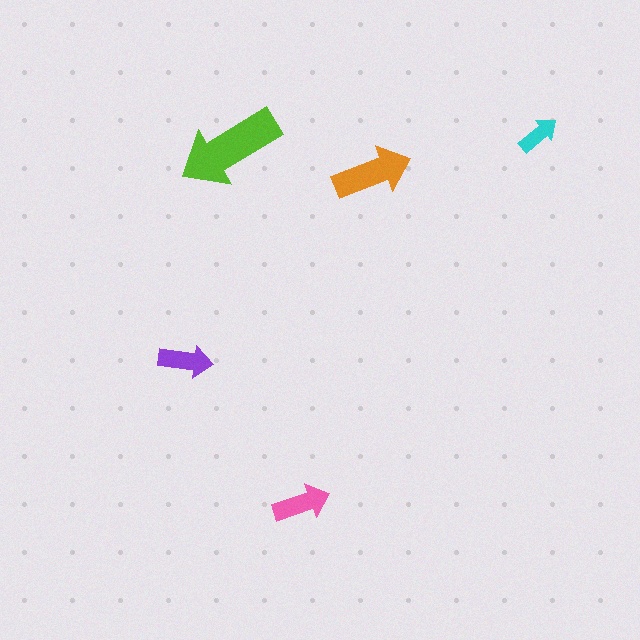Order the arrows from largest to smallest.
the lime one, the orange one, the pink one, the purple one, the cyan one.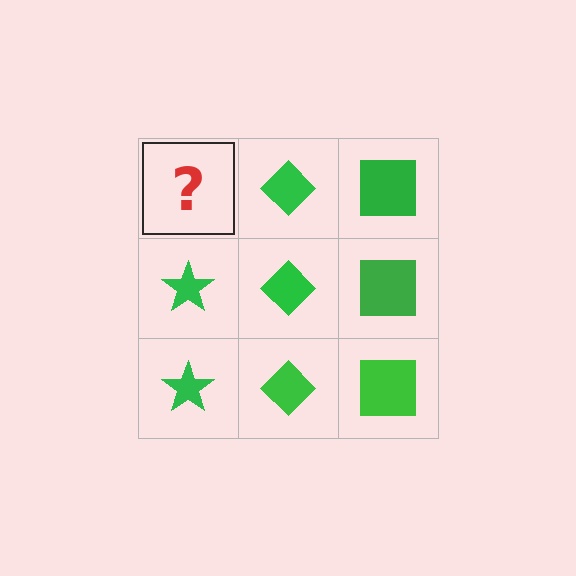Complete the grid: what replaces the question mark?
The question mark should be replaced with a green star.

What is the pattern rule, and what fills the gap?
The rule is that each column has a consistent shape. The gap should be filled with a green star.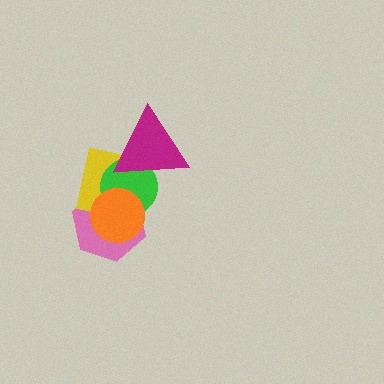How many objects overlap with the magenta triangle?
2 objects overlap with the magenta triangle.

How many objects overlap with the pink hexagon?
3 objects overlap with the pink hexagon.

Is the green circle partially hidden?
Yes, it is partially covered by another shape.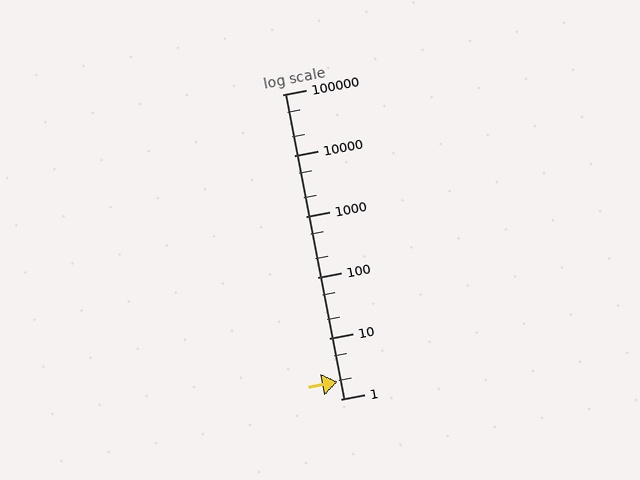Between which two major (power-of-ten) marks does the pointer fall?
The pointer is between 1 and 10.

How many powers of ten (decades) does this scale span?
The scale spans 5 decades, from 1 to 100000.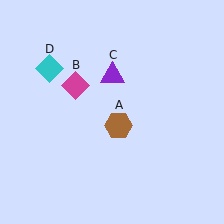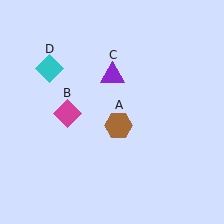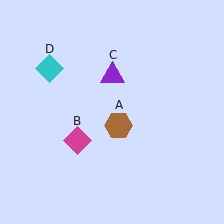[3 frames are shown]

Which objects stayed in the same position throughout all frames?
Brown hexagon (object A) and purple triangle (object C) and cyan diamond (object D) remained stationary.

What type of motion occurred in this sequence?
The magenta diamond (object B) rotated counterclockwise around the center of the scene.